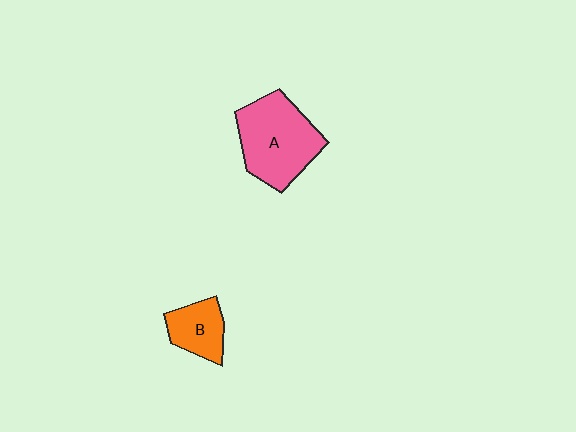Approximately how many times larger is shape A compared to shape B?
Approximately 2.1 times.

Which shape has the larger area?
Shape A (pink).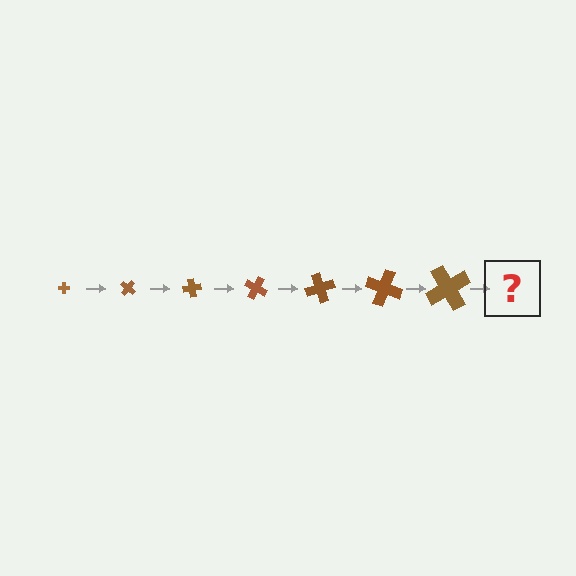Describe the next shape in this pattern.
It should be a cross, larger than the previous one and rotated 280 degrees from the start.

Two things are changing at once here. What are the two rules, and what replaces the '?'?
The two rules are that the cross grows larger each step and it rotates 40 degrees each step. The '?' should be a cross, larger than the previous one and rotated 280 degrees from the start.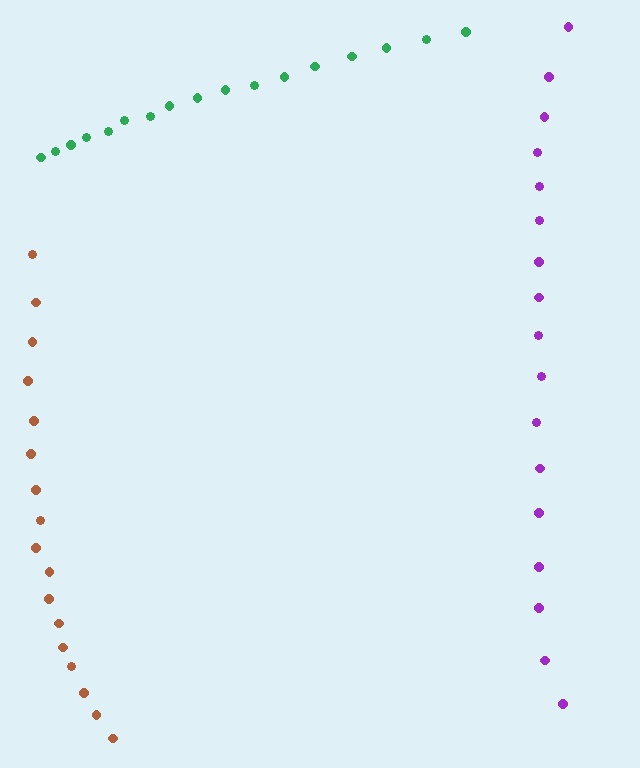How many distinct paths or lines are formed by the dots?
There are 3 distinct paths.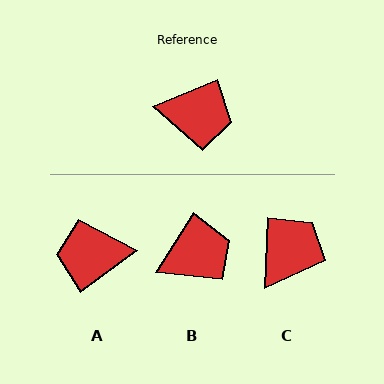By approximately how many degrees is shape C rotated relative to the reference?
Approximately 65 degrees counter-clockwise.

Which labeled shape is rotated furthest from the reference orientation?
A, about 167 degrees away.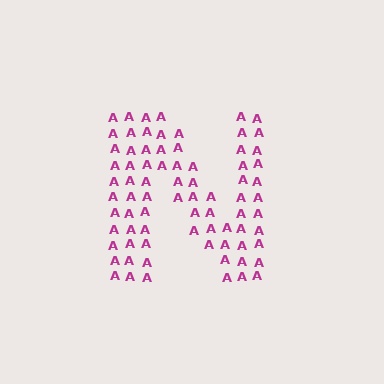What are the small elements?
The small elements are letter A's.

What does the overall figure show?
The overall figure shows the letter N.